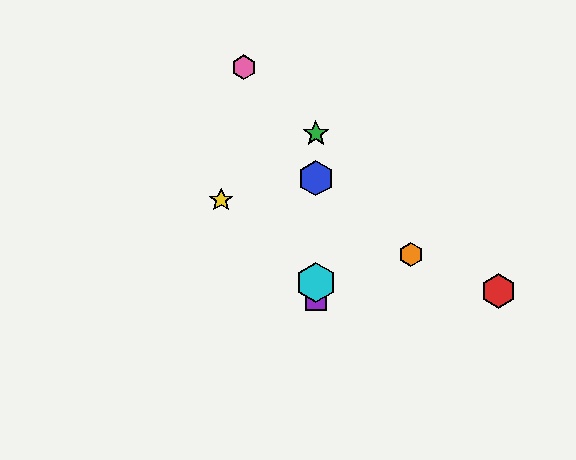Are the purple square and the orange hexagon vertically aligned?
No, the purple square is at x≈316 and the orange hexagon is at x≈411.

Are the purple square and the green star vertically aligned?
Yes, both are at x≈316.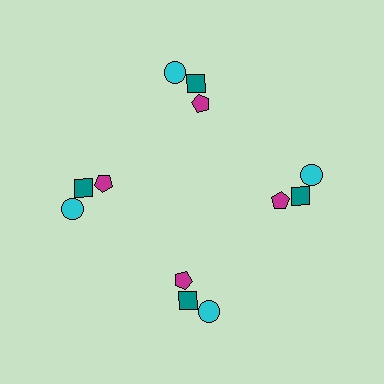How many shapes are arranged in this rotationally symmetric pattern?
There are 12 shapes, arranged in 4 groups of 3.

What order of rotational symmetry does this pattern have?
This pattern has 4-fold rotational symmetry.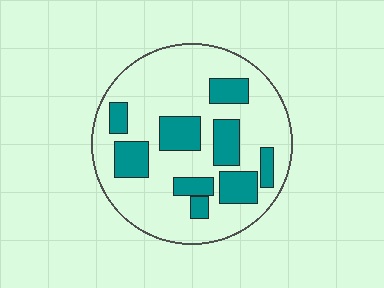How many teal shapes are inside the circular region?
9.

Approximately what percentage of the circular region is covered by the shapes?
Approximately 25%.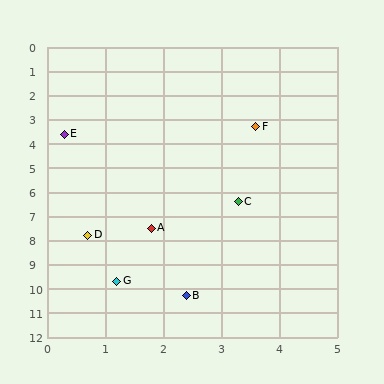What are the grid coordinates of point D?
Point D is at approximately (0.7, 7.8).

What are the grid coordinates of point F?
Point F is at approximately (3.6, 3.3).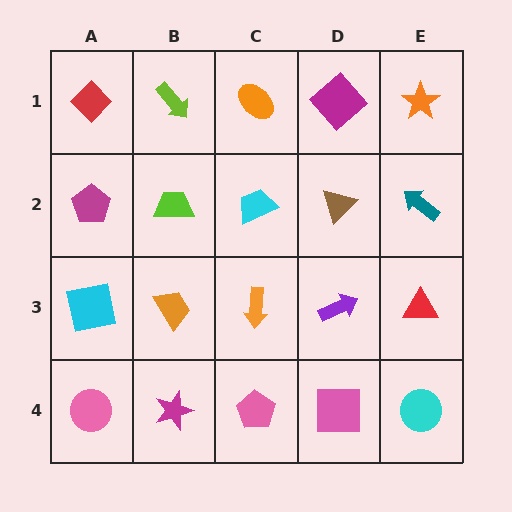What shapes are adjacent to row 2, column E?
An orange star (row 1, column E), a red triangle (row 3, column E), a brown triangle (row 2, column D).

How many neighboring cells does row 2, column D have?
4.